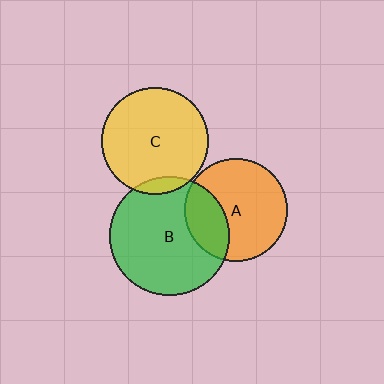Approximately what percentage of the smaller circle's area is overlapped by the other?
Approximately 30%.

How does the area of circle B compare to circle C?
Approximately 1.2 times.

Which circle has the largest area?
Circle B (green).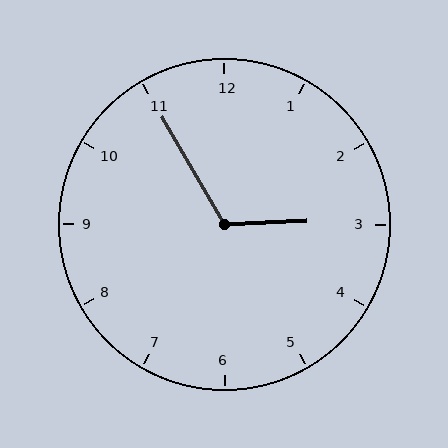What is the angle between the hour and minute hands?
Approximately 118 degrees.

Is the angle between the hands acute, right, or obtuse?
It is obtuse.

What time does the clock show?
2:55.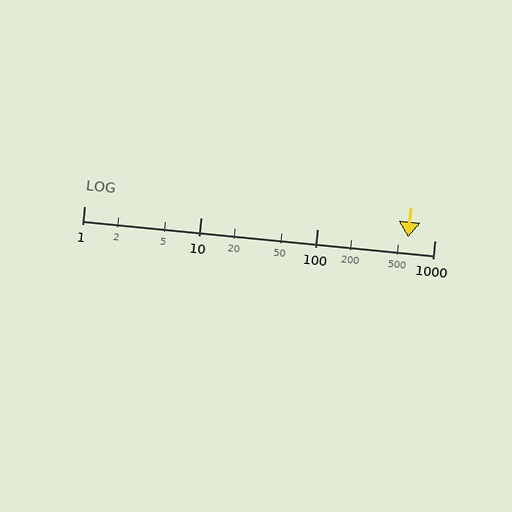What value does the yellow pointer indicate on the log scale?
The pointer indicates approximately 590.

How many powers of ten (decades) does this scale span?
The scale spans 3 decades, from 1 to 1000.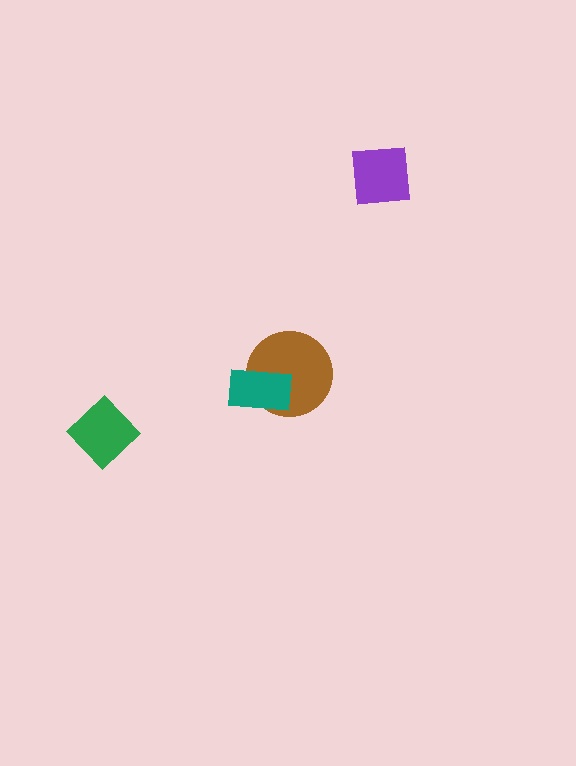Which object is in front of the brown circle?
The teal rectangle is in front of the brown circle.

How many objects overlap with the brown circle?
1 object overlaps with the brown circle.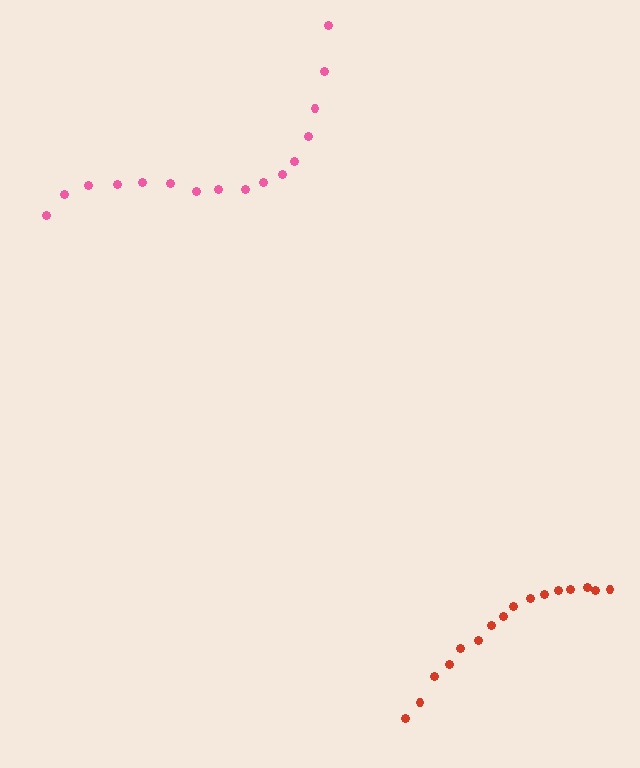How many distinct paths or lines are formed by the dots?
There are 2 distinct paths.